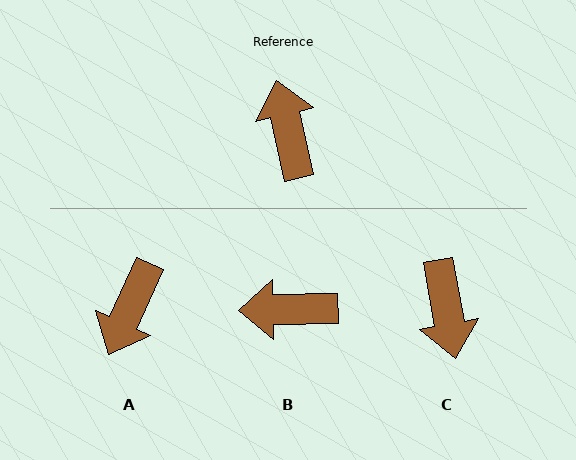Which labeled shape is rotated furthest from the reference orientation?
C, about 177 degrees away.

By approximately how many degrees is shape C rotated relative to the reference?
Approximately 177 degrees counter-clockwise.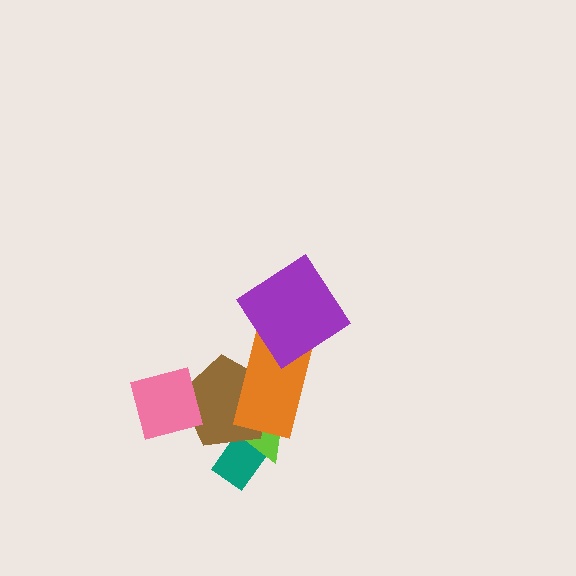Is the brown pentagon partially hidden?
Yes, it is partially covered by another shape.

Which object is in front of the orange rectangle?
The purple diamond is in front of the orange rectangle.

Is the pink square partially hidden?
No, no other shape covers it.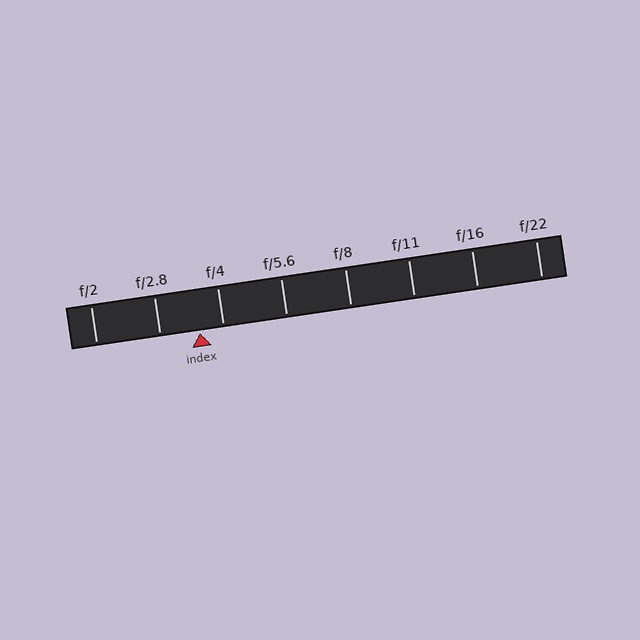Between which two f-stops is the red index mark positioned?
The index mark is between f/2.8 and f/4.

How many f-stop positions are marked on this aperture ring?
There are 8 f-stop positions marked.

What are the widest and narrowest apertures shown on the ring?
The widest aperture shown is f/2 and the narrowest is f/22.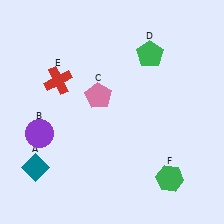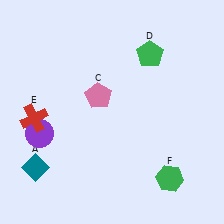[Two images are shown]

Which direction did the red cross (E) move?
The red cross (E) moved down.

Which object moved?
The red cross (E) moved down.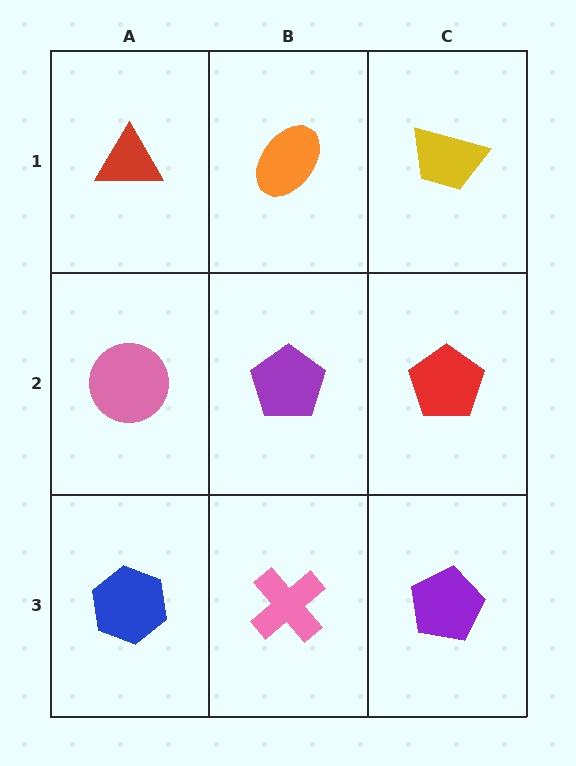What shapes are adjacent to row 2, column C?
A yellow trapezoid (row 1, column C), a purple pentagon (row 3, column C), a purple pentagon (row 2, column B).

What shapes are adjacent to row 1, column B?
A purple pentagon (row 2, column B), a red triangle (row 1, column A), a yellow trapezoid (row 1, column C).